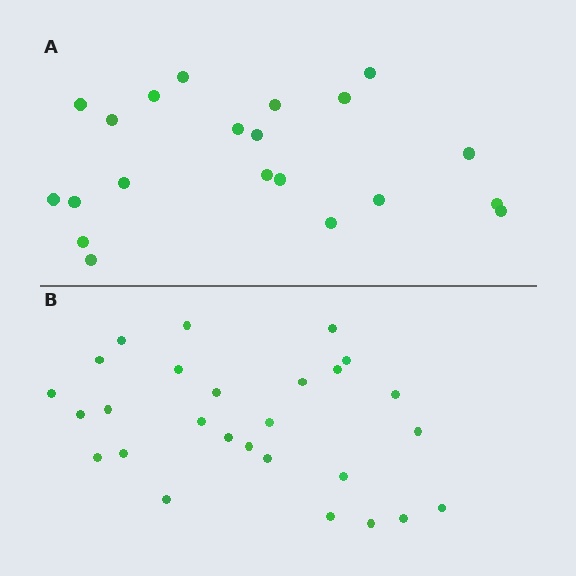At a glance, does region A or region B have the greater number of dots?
Region B (the bottom region) has more dots.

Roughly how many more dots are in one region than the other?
Region B has about 6 more dots than region A.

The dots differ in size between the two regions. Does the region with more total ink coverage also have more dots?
No. Region A has more total ink coverage because its dots are larger, but region B actually contains more individual dots. Total area can be misleading — the number of items is what matters here.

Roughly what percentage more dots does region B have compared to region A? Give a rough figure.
About 30% more.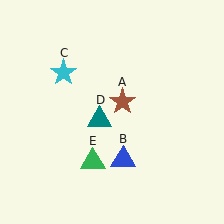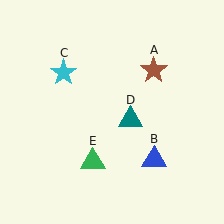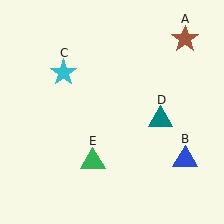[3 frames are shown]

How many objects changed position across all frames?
3 objects changed position: brown star (object A), blue triangle (object B), teal triangle (object D).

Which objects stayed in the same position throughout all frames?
Cyan star (object C) and green triangle (object E) remained stationary.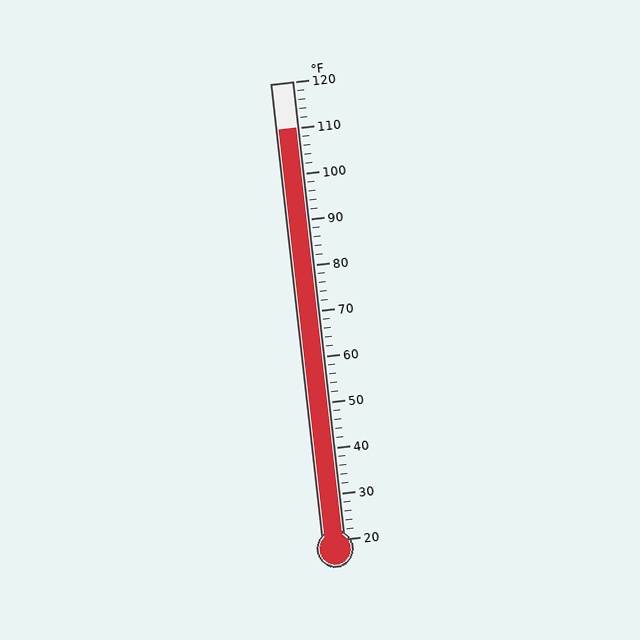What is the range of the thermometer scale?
The thermometer scale ranges from 20°F to 120°F.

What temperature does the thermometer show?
The thermometer shows approximately 110°F.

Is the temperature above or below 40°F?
The temperature is above 40°F.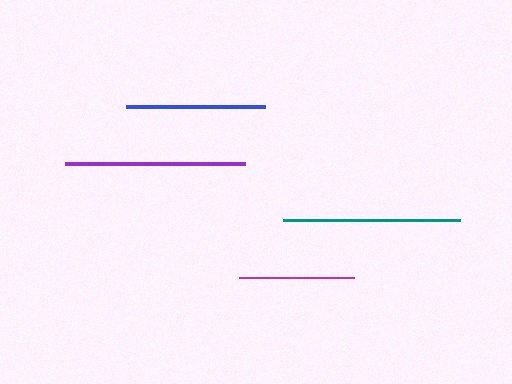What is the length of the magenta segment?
The magenta segment is approximately 115 pixels long.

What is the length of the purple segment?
The purple segment is approximately 181 pixels long.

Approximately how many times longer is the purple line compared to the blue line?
The purple line is approximately 1.3 times the length of the blue line.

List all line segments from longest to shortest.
From longest to shortest: purple, teal, blue, magenta.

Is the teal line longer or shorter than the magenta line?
The teal line is longer than the magenta line.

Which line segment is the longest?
The purple line is the longest at approximately 181 pixels.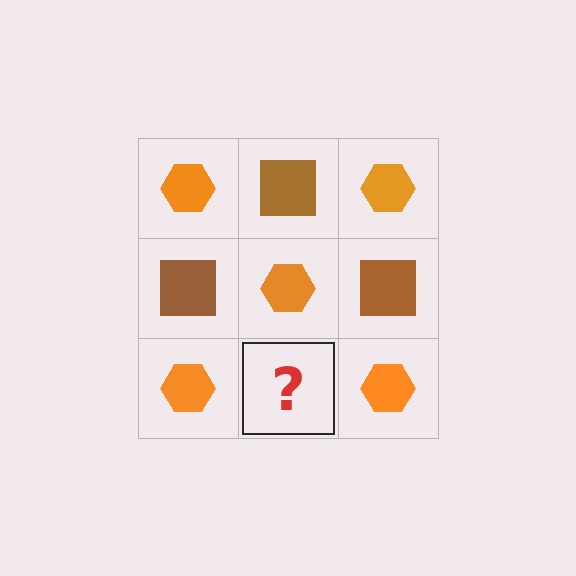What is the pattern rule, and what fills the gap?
The rule is that it alternates orange hexagon and brown square in a checkerboard pattern. The gap should be filled with a brown square.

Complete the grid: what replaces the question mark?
The question mark should be replaced with a brown square.